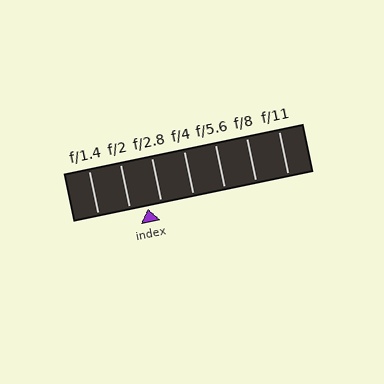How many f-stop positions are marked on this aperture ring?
There are 7 f-stop positions marked.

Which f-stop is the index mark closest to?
The index mark is closest to f/2.8.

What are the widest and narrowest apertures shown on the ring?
The widest aperture shown is f/1.4 and the narrowest is f/11.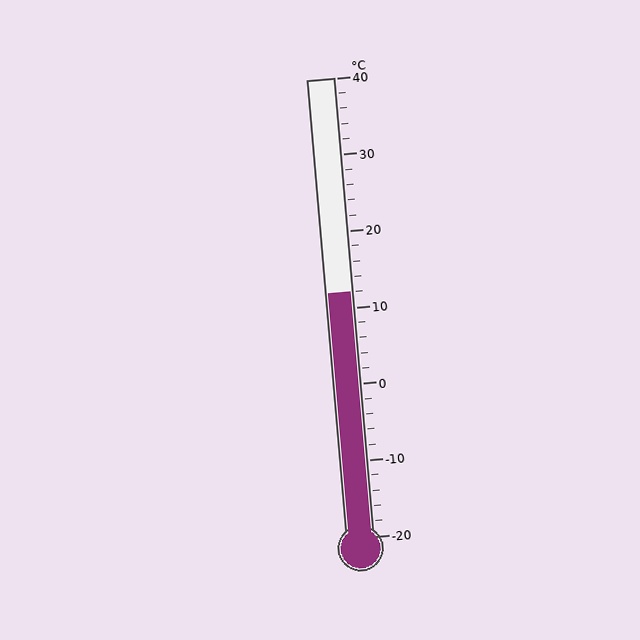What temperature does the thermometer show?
The thermometer shows approximately 12°C.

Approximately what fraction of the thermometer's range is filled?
The thermometer is filled to approximately 55% of its range.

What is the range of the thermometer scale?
The thermometer scale ranges from -20°C to 40°C.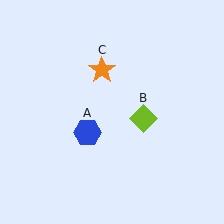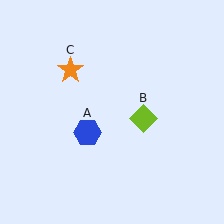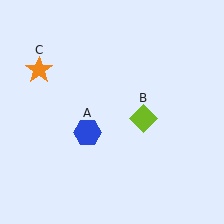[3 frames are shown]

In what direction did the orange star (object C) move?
The orange star (object C) moved left.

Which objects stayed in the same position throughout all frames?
Blue hexagon (object A) and lime diamond (object B) remained stationary.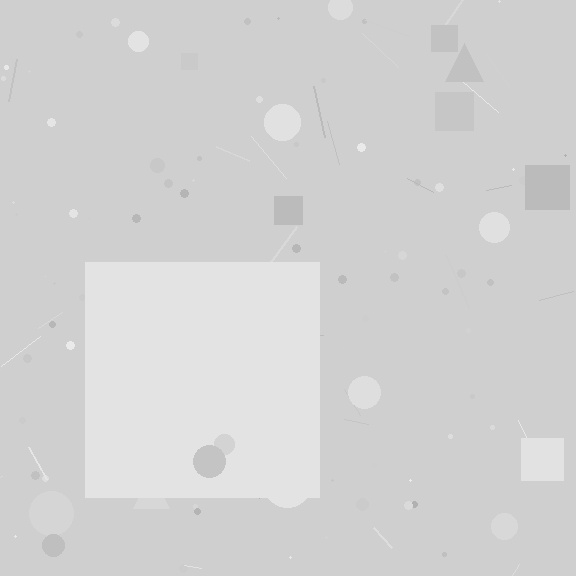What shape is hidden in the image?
A square is hidden in the image.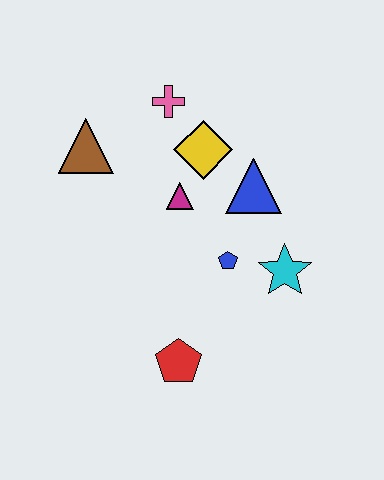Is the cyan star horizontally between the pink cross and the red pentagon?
No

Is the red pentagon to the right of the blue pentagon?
No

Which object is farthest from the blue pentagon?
The brown triangle is farthest from the blue pentagon.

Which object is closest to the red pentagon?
The blue pentagon is closest to the red pentagon.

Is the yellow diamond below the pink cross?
Yes